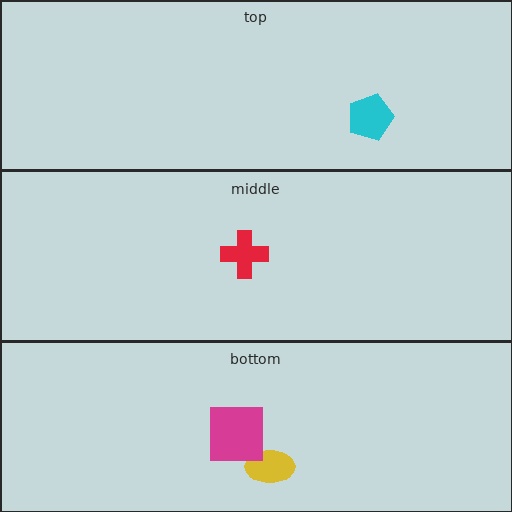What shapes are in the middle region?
The red cross.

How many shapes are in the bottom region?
2.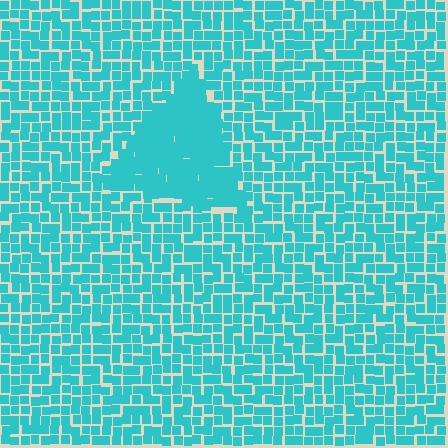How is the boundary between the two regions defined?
The boundary is defined by a change in element density (approximately 1.6x ratio). All elements are the same color, size, and shape.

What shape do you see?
I see a triangle.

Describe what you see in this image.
The image contains small cyan elements arranged at two different densities. A triangle-shaped region is visible where the elements are more densely packed than the surrounding area.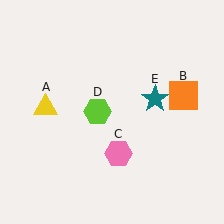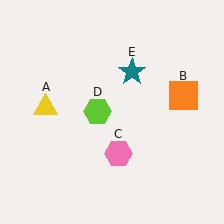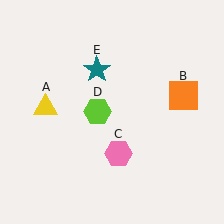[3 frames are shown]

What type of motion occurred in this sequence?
The teal star (object E) rotated counterclockwise around the center of the scene.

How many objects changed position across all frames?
1 object changed position: teal star (object E).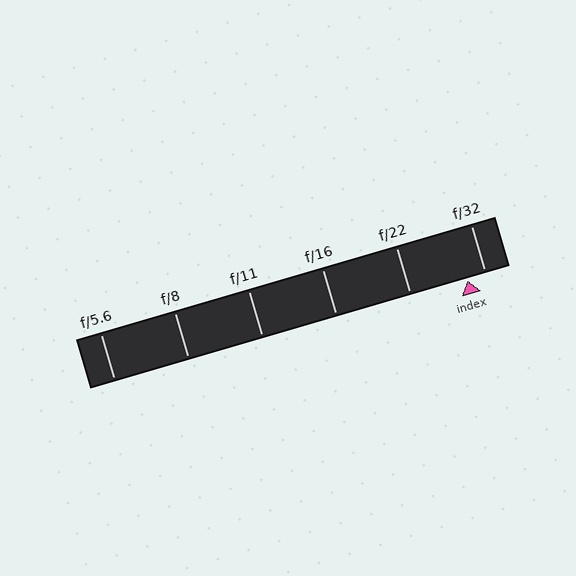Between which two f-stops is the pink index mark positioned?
The index mark is between f/22 and f/32.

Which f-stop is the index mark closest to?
The index mark is closest to f/32.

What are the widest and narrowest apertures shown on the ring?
The widest aperture shown is f/5.6 and the narrowest is f/32.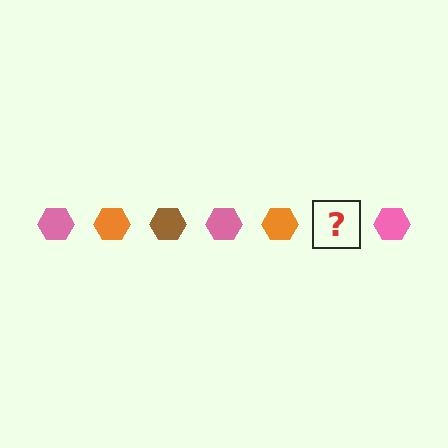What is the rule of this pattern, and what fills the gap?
The rule is that the pattern cycles through pink, orange, brown hexagons. The gap should be filled with a brown hexagon.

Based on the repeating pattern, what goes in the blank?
The blank should be a brown hexagon.